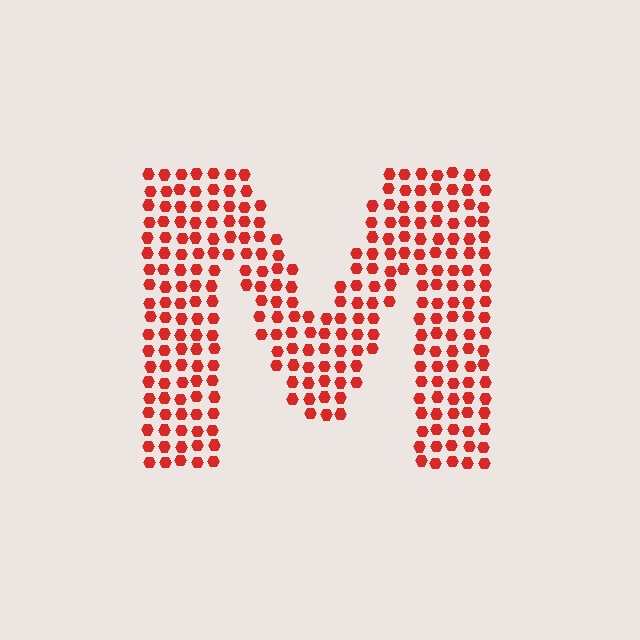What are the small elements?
The small elements are hexagons.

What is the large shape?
The large shape is the letter M.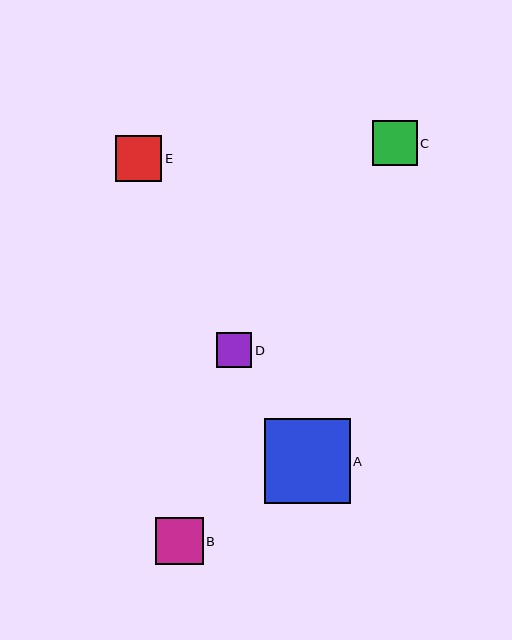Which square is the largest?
Square A is the largest with a size of approximately 86 pixels.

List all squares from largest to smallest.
From largest to smallest: A, B, E, C, D.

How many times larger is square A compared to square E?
Square A is approximately 1.8 times the size of square E.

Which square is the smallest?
Square D is the smallest with a size of approximately 35 pixels.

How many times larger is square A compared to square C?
Square A is approximately 1.9 times the size of square C.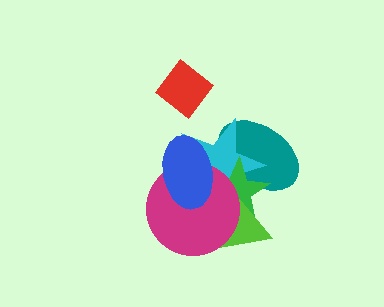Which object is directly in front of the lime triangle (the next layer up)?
The magenta circle is directly in front of the lime triangle.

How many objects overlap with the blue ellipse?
5 objects overlap with the blue ellipse.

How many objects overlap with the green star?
5 objects overlap with the green star.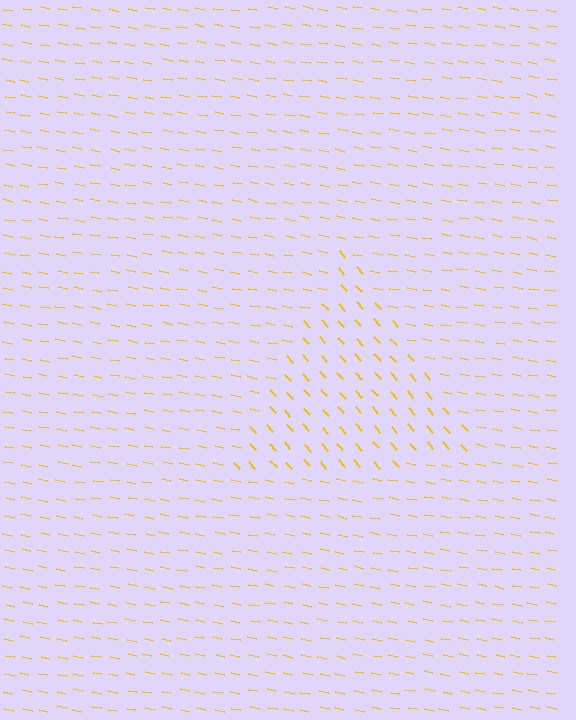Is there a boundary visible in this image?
Yes, there is a texture boundary formed by a change in line orientation.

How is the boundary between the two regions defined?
The boundary is defined purely by a change in line orientation (approximately 37 degrees difference). All lines are the same color and thickness.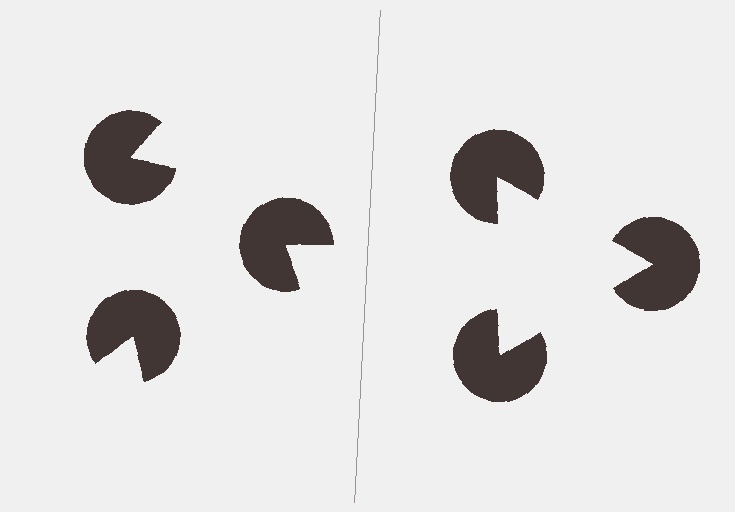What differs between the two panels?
The pac-man discs are positioned identically on both sides; only the wedge orientations differ. On the right they align to a triangle; on the left they are misaligned.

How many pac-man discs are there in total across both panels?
6 — 3 on each side.